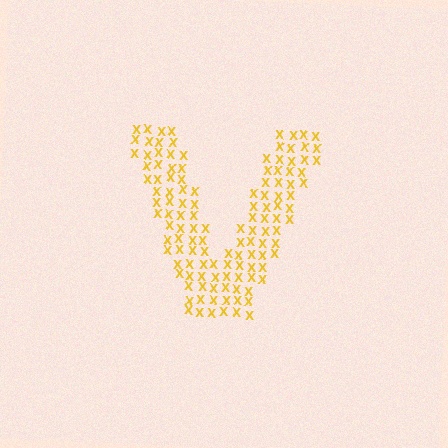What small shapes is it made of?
It is made of small letter X's.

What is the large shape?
The large shape is the letter V.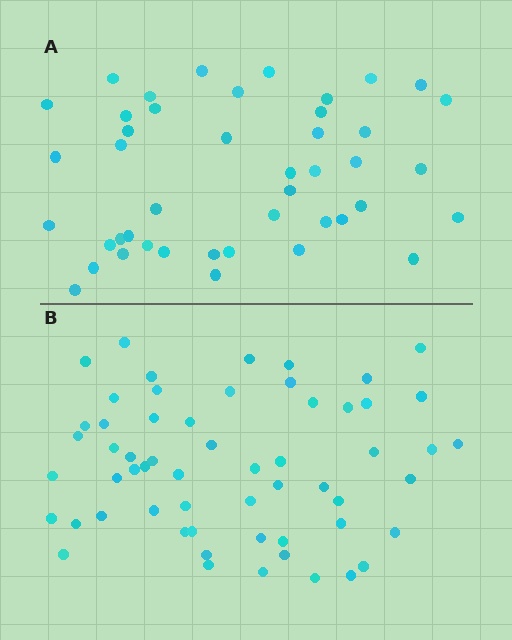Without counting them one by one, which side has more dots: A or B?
Region B (the bottom region) has more dots.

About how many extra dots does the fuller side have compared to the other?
Region B has approximately 15 more dots than region A.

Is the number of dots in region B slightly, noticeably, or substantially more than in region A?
Region B has noticeably more, but not dramatically so. The ratio is roughly 1.3 to 1.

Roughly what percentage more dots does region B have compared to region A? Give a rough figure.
About 30% more.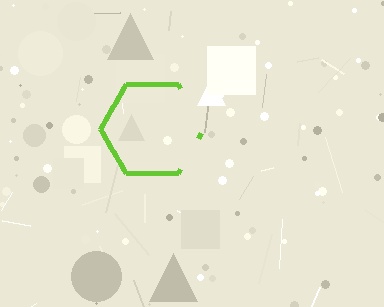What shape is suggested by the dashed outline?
The dashed outline suggests a hexagon.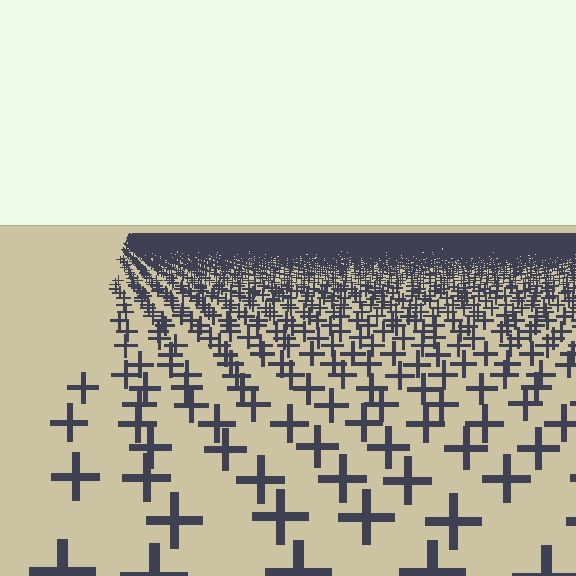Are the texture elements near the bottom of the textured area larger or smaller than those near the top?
Larger. Near the bottom, elements are closer to the viewer and appear at a bigger on-screen size.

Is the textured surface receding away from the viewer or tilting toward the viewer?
The surface is receding away from the viewer. Texture elements get smaller and denser toward the top.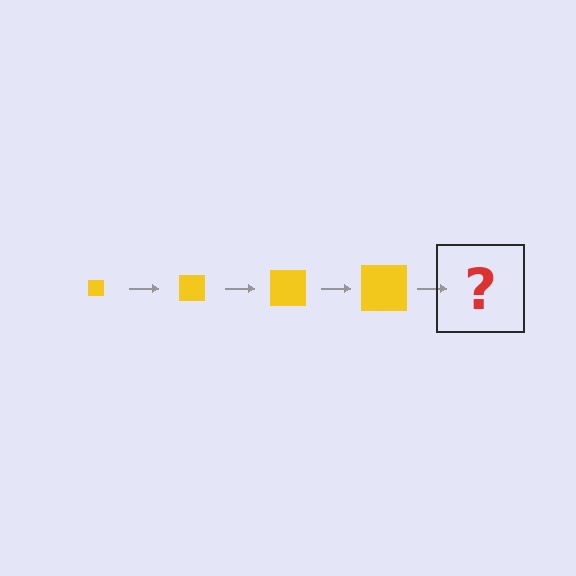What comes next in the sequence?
The next element should be a yellow square, larger than the previous one.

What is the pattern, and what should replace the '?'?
The pattern is that the square gets progressively larger each step. The '?' should be a yellow square, larger than the previous one.